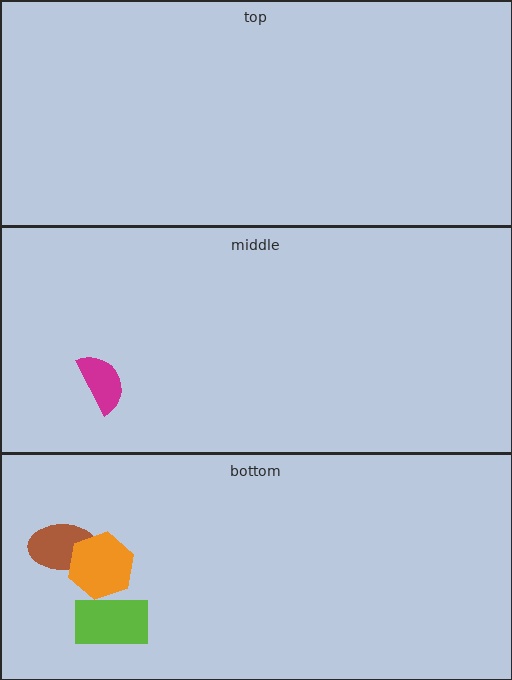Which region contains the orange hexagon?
The bottom region.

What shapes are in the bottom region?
The lime rectangle, the brown ellipse, the orange hexagon.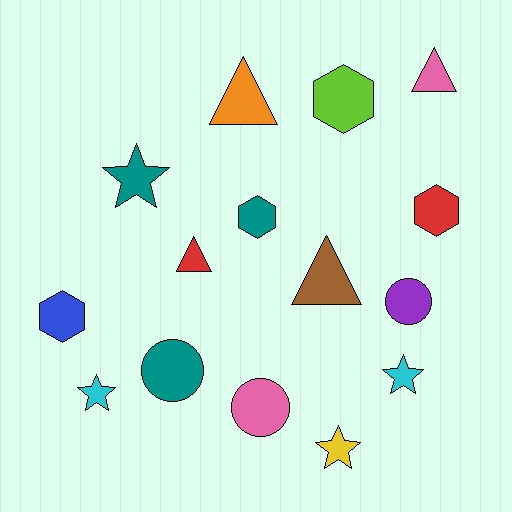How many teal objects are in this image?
There are 3 teal objects.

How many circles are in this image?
There are 3 circles.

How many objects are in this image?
There are 15 objects.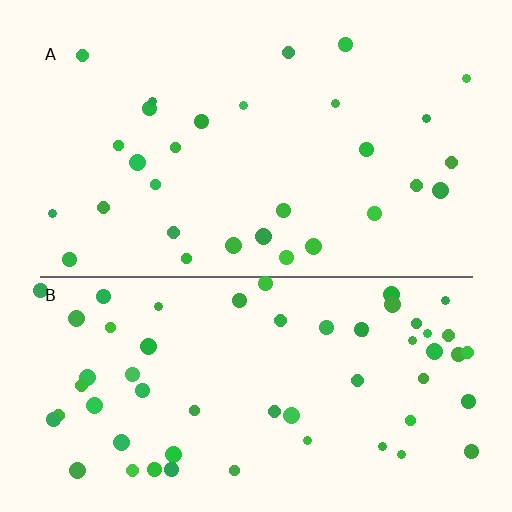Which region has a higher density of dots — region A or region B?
B (the bottom).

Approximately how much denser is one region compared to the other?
Approximately 2.0× — region B over region A.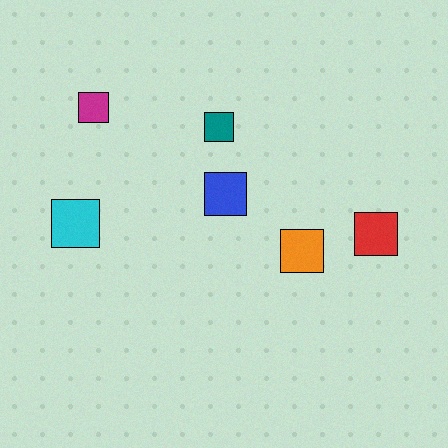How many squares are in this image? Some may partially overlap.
There are 6 squares.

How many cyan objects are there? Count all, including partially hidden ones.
There is 1 cyan object.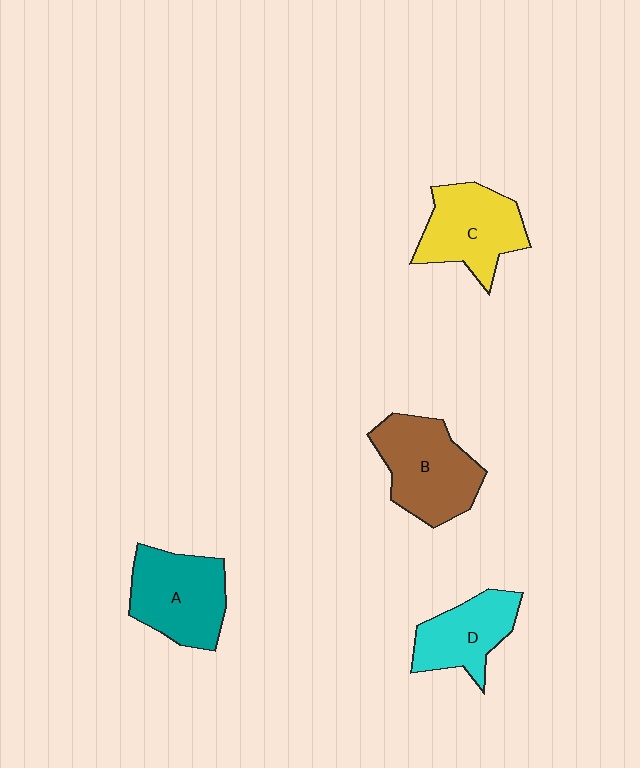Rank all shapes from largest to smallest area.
From largest to smallest: B (brown), A (teal), C (yellow), D (cyan).